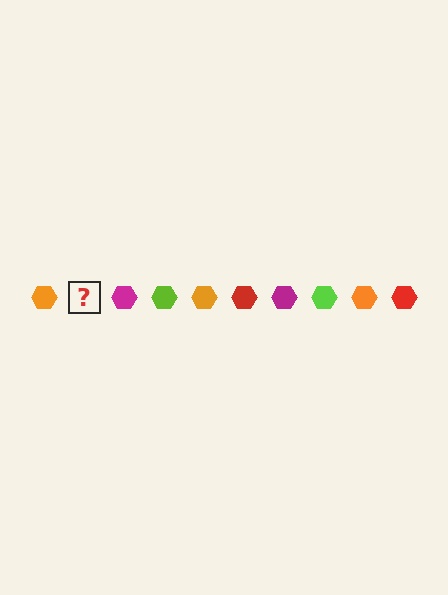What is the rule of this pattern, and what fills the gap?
The rule is that the pattern cycles through orange, red, magenta, lime hexagons. The gap should be filled with a red hexagon.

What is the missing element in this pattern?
The missing element is a red hexagon.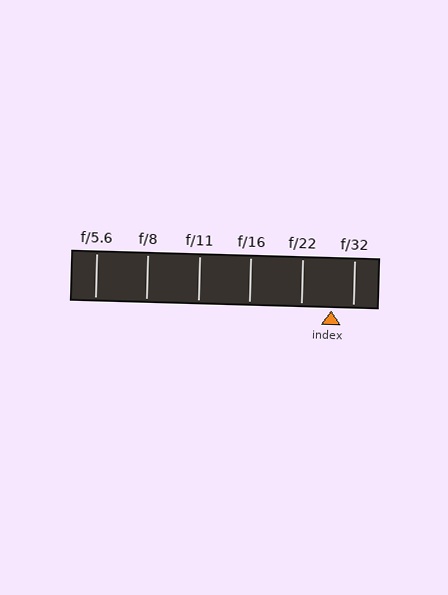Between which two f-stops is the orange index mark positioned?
The index mark is between f/22 and f/32.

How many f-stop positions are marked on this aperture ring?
There are 6 f-stop positions marked.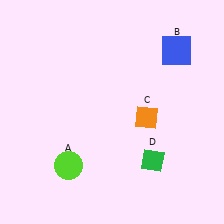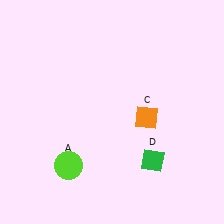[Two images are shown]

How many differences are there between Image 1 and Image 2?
There is 1 difference between the two images.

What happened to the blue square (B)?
The blue square (B) was removed in Image 2. It was in the top-right area of Image 1.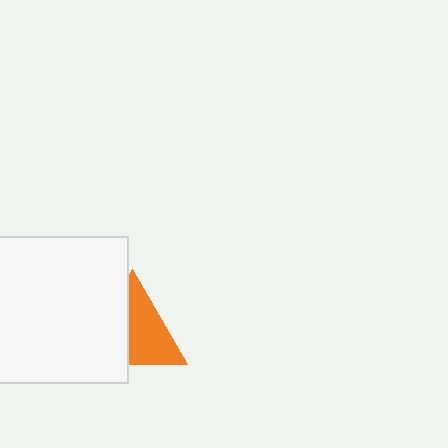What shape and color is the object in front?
The object in front is a white rectangle.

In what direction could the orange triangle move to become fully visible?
The orange triangle could move right. That would shift it out from behind the white rectangle entirely.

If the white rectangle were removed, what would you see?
You would see the complete orange triangle.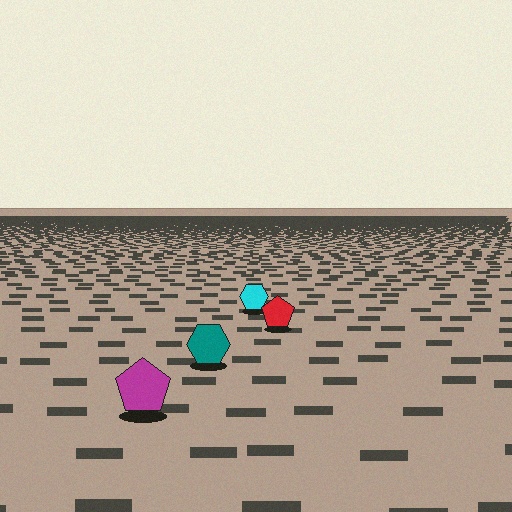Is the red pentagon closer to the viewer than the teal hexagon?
No. The teal hexagon is closer — you can tell from the texture gradient: the ground texture is coarser near it.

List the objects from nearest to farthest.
From nearest to farthest: the magenta pentagon, the teal hexagon, the red pentagon, the cyan hexagon.